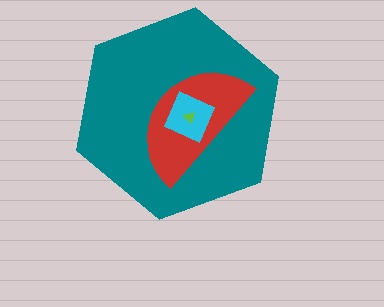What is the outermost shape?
The teal hexagon.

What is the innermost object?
The lime triangle.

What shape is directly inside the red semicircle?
The cyan diamond.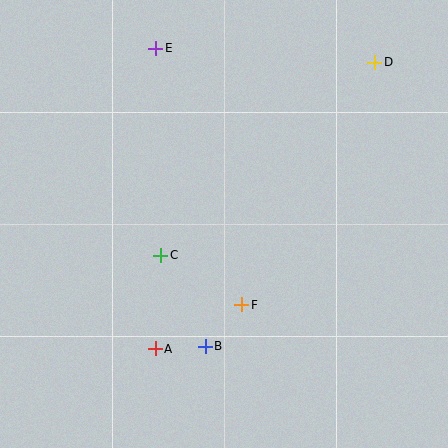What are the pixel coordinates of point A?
Point A is at (155, 349).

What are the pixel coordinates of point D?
Point D is at (375, 62).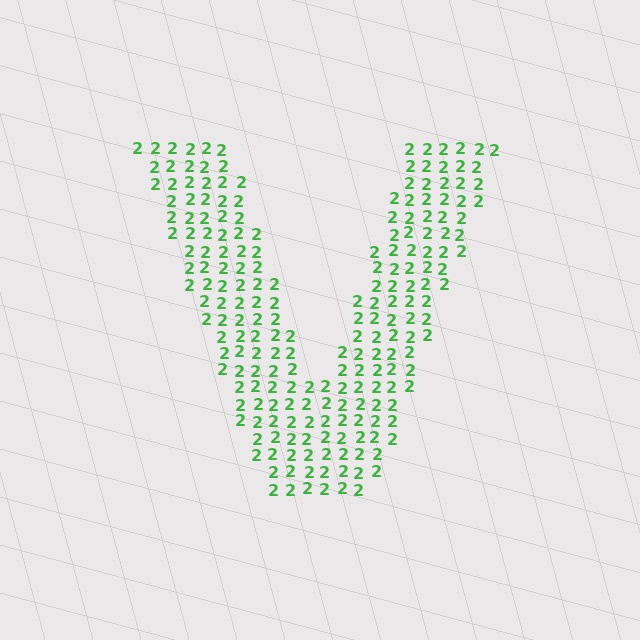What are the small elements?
The small elements are digit 2's.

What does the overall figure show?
The overall figure shows the letter V.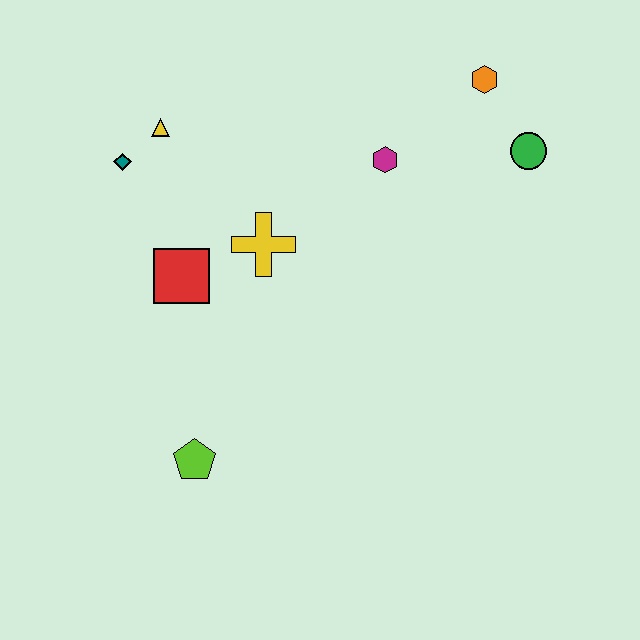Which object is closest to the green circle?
The orange hexagon is closest to the green circle.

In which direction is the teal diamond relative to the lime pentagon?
The teal diamond is above the lime pentagon.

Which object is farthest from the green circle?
The lime pentagon is farthest from the green circle.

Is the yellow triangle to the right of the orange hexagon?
No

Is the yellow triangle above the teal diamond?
Yes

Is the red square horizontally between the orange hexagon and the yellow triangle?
Yes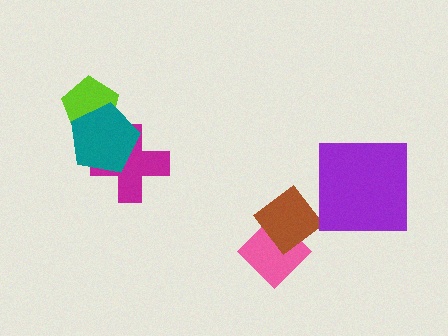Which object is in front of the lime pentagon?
The teal pentagon is in front of the lime pentagon.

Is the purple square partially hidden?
No, no other shape covers it.